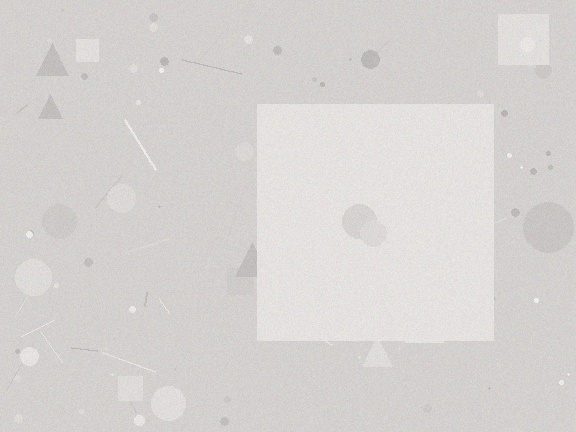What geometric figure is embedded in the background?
A square is embedded in the background.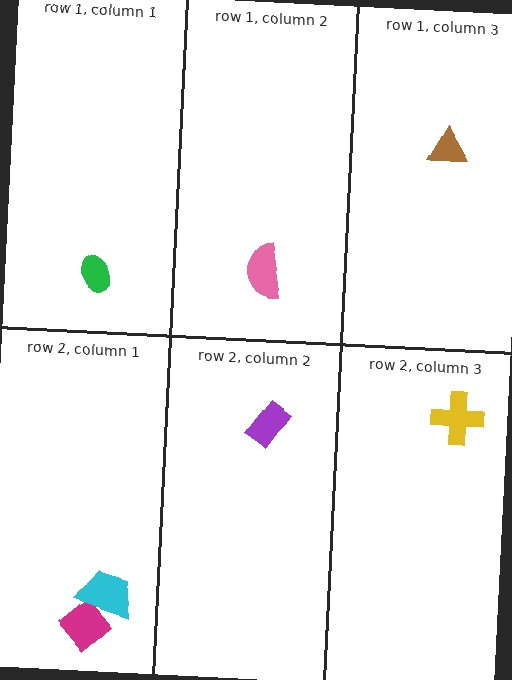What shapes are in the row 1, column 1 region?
The green ellipse.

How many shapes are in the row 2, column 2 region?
1.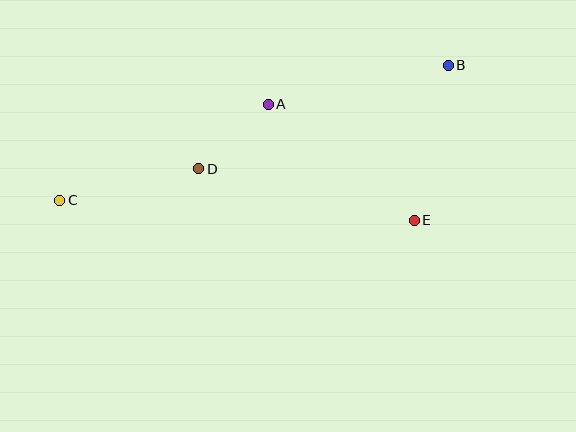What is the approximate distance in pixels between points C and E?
The distance between C and E is approximately 355 pixels.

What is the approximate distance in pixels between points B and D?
The distance between B and D is approximately 270 pixels.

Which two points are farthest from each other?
Points B and C are farthest from each other.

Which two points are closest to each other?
Points A and D are closest to each other.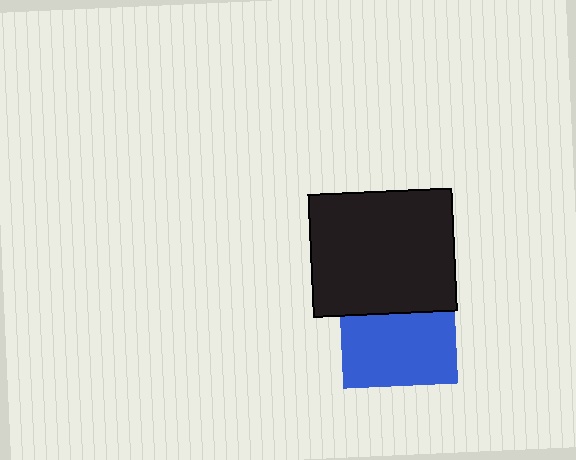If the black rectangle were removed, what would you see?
You would see the complete blue square.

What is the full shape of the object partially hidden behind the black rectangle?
The partially hidden object is a blue square.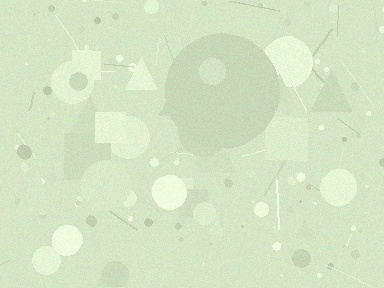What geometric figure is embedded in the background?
A circle is embedded in the background.